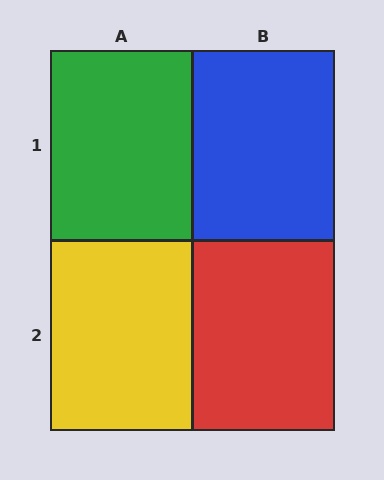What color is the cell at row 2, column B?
Red.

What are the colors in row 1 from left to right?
Green, blue.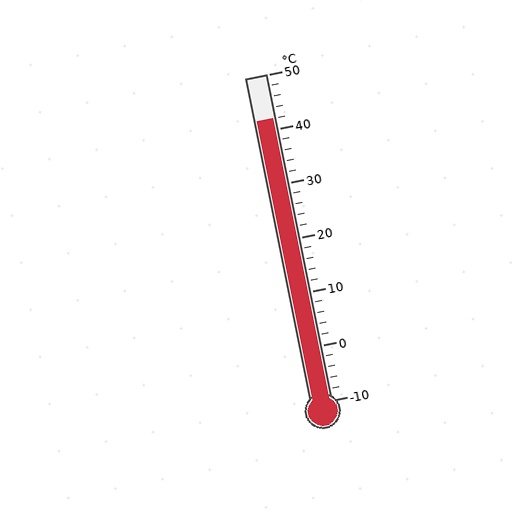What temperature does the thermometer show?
The thermometer shows approximately 42°C.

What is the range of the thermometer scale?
The thermometer scale ranges from -10°C to 50°C.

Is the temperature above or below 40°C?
The temperature is above 40°C.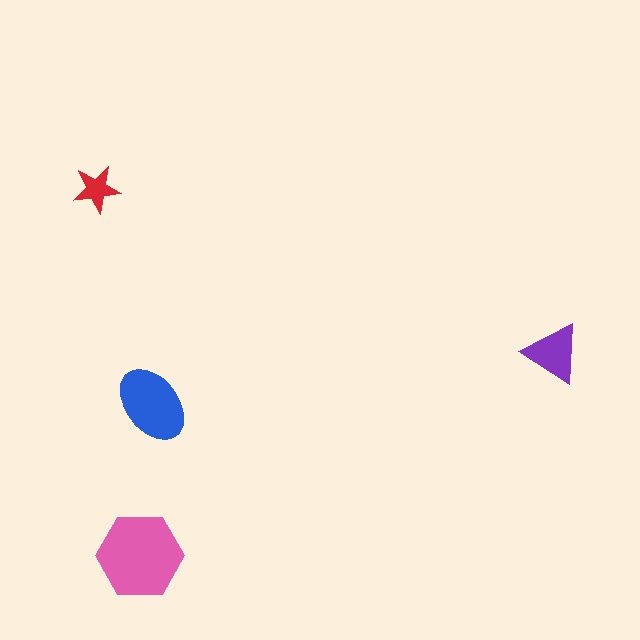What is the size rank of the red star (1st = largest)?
4th.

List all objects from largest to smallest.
The pink hexagon, the blue ellipse, the purple triangle, the red star.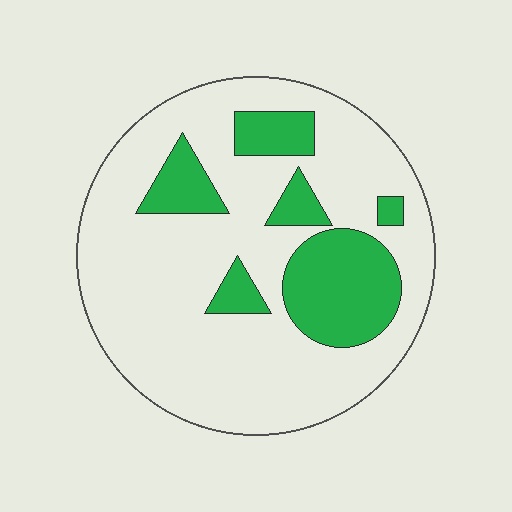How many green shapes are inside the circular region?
6.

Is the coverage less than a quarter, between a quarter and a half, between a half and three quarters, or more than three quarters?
Less than a quarter.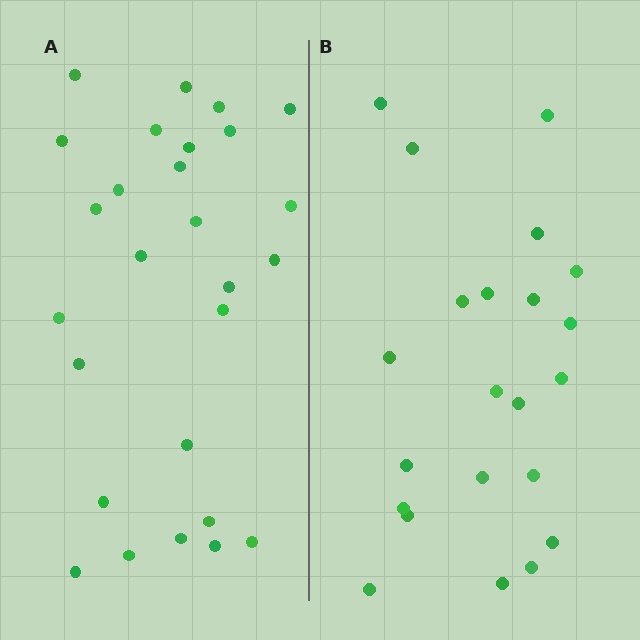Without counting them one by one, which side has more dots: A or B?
Region A (the left region) has more dots.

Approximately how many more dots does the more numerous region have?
Region A has about 5 more dots than region B.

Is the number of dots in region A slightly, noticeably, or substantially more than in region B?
Region A has only slightly more — the two regions are fairly close. The ratio is roughly 1.2 to 1.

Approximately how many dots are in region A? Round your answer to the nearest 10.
About 30 dots. (The exact count is 27, which rounds to 30.)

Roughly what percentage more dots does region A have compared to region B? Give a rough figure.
About 25% more.